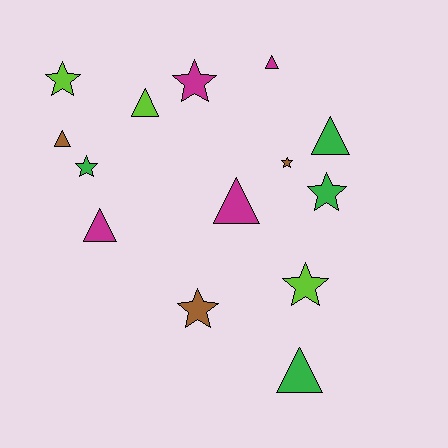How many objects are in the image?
There are 14 objects.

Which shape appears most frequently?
Star, with 7 objects.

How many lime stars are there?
There are 2 lime stars.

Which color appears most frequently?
Magenta, with 4 objects.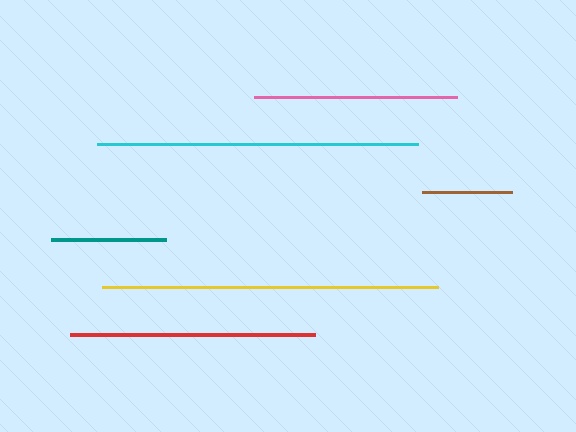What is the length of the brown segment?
The brown segment is approximately 90 pixels long.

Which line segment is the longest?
The yellow line is the longest at approximately 336 pixels.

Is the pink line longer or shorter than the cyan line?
The cyan line is longer than the pink line.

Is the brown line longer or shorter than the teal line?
The teal line is longer than the brown line.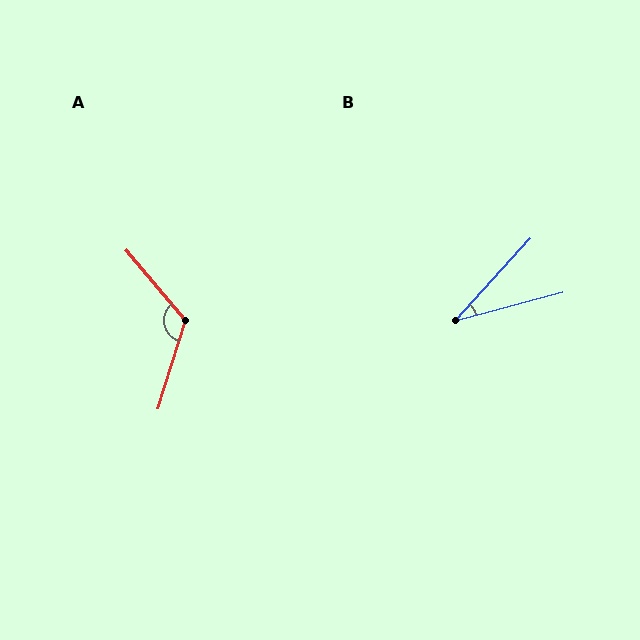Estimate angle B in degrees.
Approximately 32 degrees.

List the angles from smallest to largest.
B (32°), A (123°).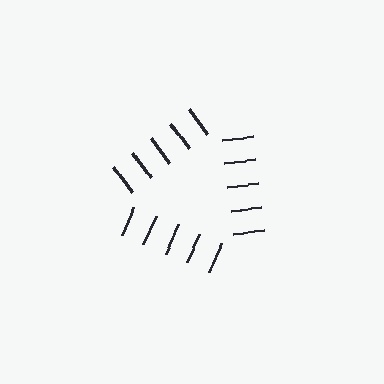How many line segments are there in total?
15 — 5 along each of the 3 edges.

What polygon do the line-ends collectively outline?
An illusory triangle — the line segments terminate on its edges but no continuous stroke is drawn.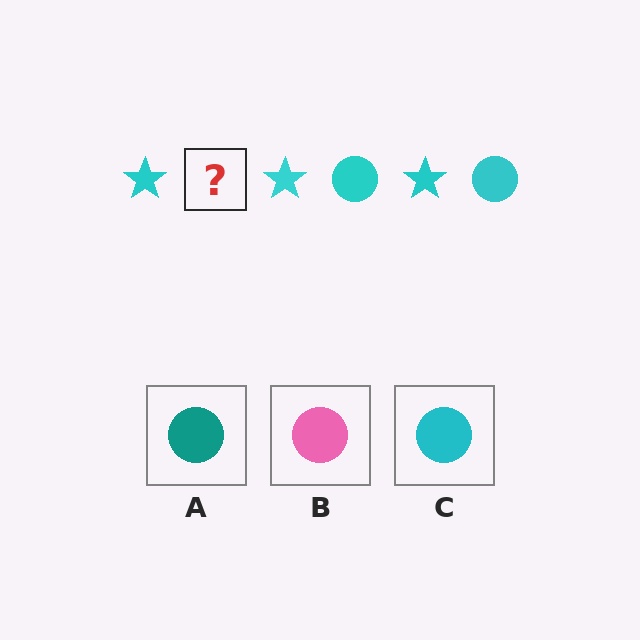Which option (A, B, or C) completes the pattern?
C.